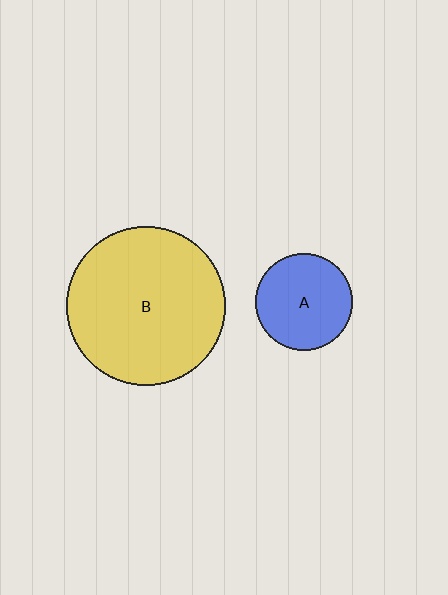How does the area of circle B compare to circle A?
Approximately 2.7 times.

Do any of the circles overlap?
No, none of the circles overlap.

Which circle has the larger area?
Circle B (yellow).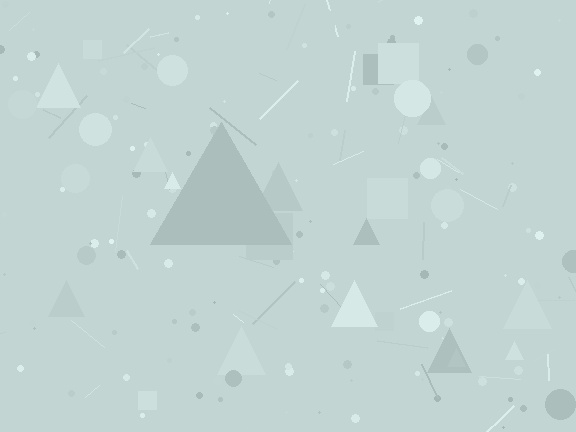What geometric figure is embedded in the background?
A triangle is embedded in the background.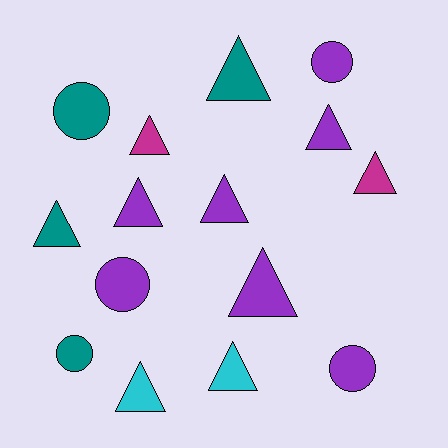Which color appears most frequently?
Purple, with 7 objects.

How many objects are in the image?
There are 15 objects.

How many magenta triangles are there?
There are 2 magenta triangles.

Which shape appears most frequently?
Triangle, with 10 objects.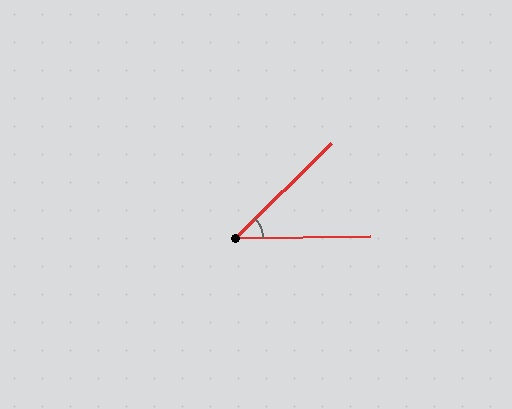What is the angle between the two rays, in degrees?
Approximately 44 degrees.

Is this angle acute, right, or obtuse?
It is acute.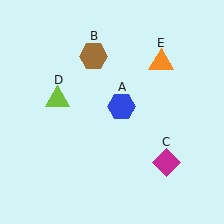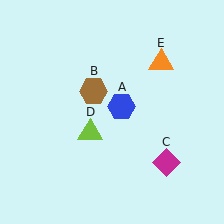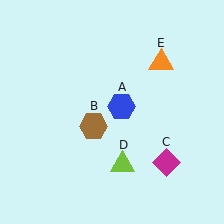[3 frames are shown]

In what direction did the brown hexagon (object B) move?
The brown hexagon (object B) moved down.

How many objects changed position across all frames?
2 objects changed position: brown hexagon (object B), lime triangle (object D).